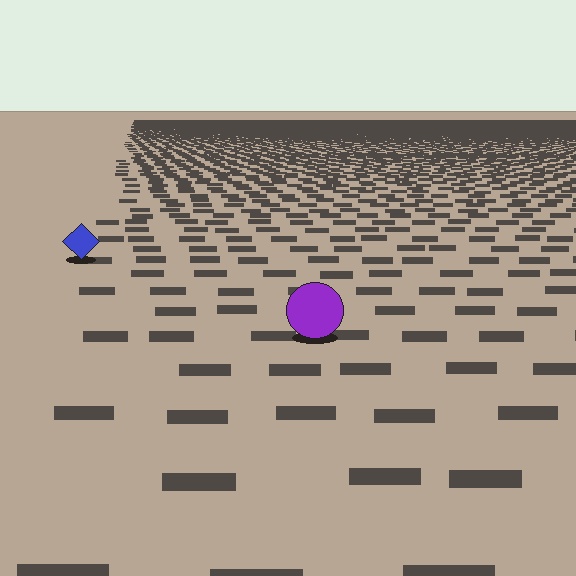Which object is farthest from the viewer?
The blue diamond is farthest from the viewer. It appears smaller and the ground texture around it is denser.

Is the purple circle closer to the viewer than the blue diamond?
Yes. The purple circle is closer — you can tell from the texture gradient: the ground texture is coarser near it.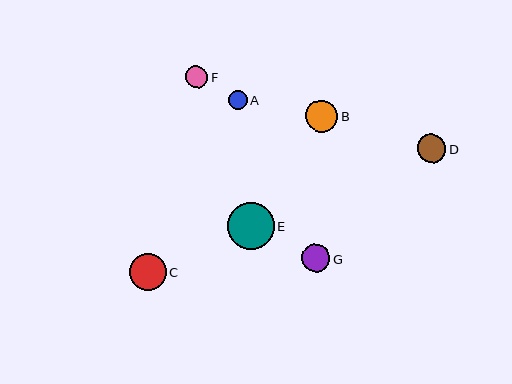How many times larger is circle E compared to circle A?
Circle E is approximately 2.4 times the size of circle A.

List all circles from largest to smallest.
From largest to smallest: E, C, B, D, G, F, A.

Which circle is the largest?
Circle E is the largest with a size of approximately 46 pixels.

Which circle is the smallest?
Circle A is the smallest with a size of approximately 19 pixels.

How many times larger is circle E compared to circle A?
Circle E is approximately 2.4 times the size of circle A.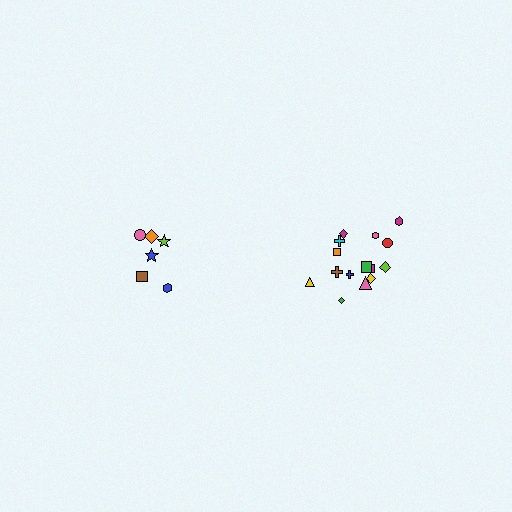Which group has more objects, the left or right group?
The right group.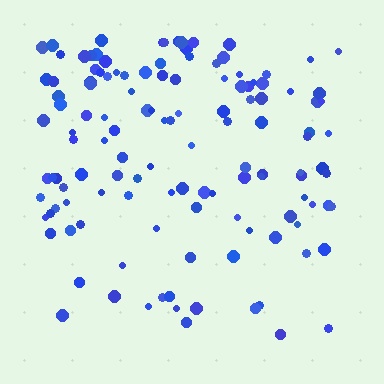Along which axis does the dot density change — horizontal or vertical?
Vertical.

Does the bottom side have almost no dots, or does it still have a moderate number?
Still a moderate number, just noticeably fewer than the top.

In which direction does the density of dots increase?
From bottom to top, with the top side densest.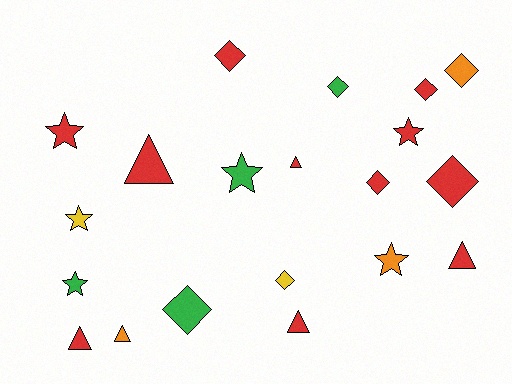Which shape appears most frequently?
Diamond, with 8 objects.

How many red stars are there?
There are 2 red stars.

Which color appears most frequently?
Red, with 11 objects.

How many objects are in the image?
There are 20 objects.